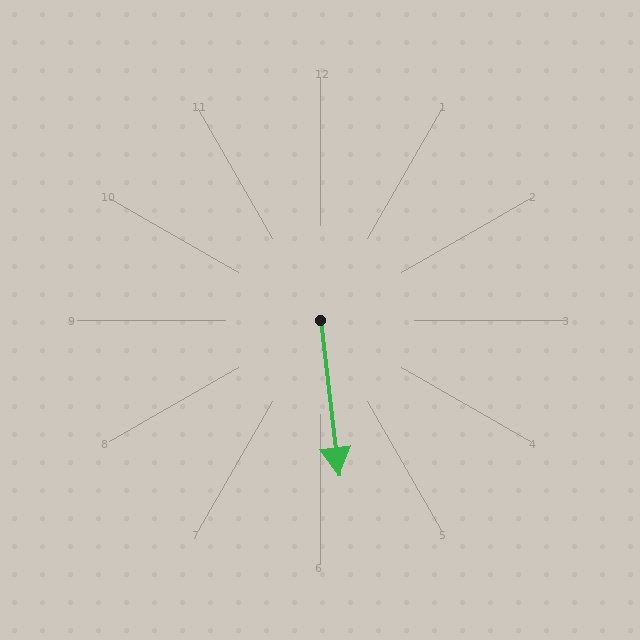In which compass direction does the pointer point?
South.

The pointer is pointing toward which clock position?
Roughly 6 o'clock.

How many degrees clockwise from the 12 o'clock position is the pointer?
Approximately 173 degrees.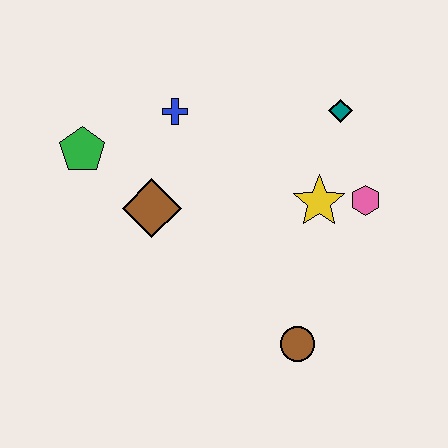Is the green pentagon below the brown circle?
No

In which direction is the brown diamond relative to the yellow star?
The brown diamond is to the left of the yellow star.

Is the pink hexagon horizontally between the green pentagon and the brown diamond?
No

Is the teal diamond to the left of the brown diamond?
No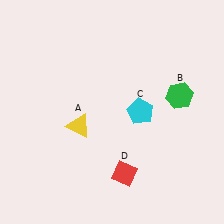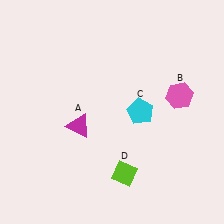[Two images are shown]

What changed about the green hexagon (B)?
In Image 1, B is green. In Image 2, it changed to pink.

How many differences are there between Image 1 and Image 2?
There are 3 differences between the two images.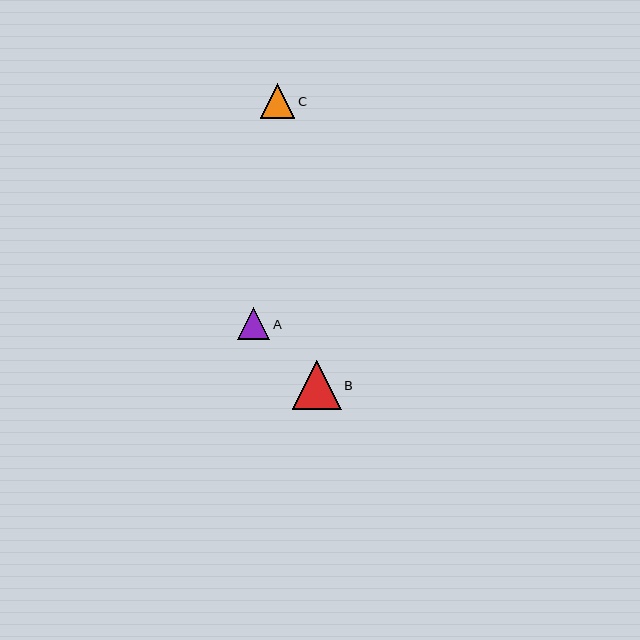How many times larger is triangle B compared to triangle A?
Triangle B is approximately 1.5 times the size of triangle A.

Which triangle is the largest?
Triangle B is the largest with a size of approximately 49 pixels.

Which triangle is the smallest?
Triangle A is the smallest with a size of approximately 32 pixels.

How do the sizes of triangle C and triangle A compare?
Triangle C and triangle A are approximately the same size.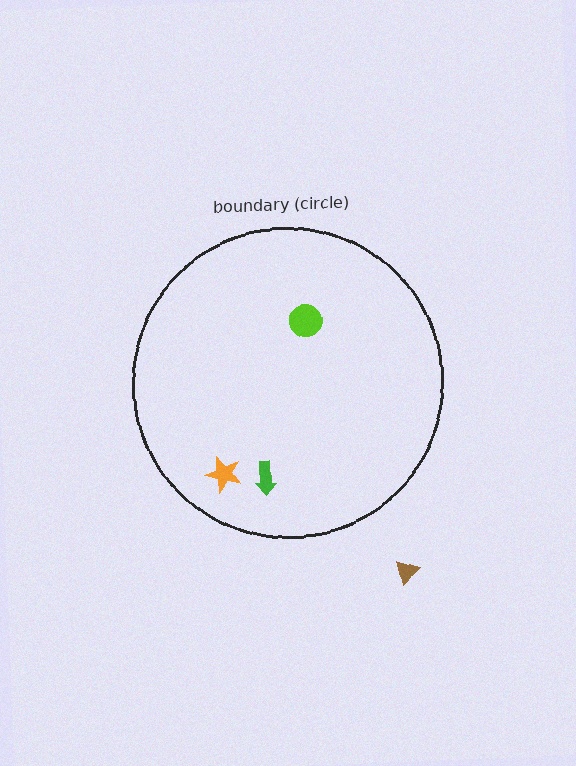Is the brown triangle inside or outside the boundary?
Outside.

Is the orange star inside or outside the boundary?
Inside.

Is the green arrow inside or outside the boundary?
Inside.